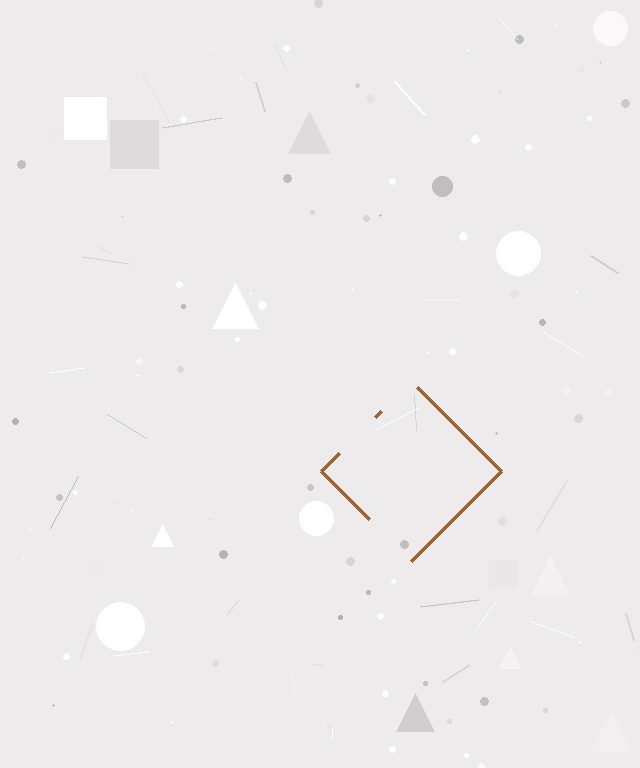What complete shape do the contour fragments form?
The contour fragments form a diamond.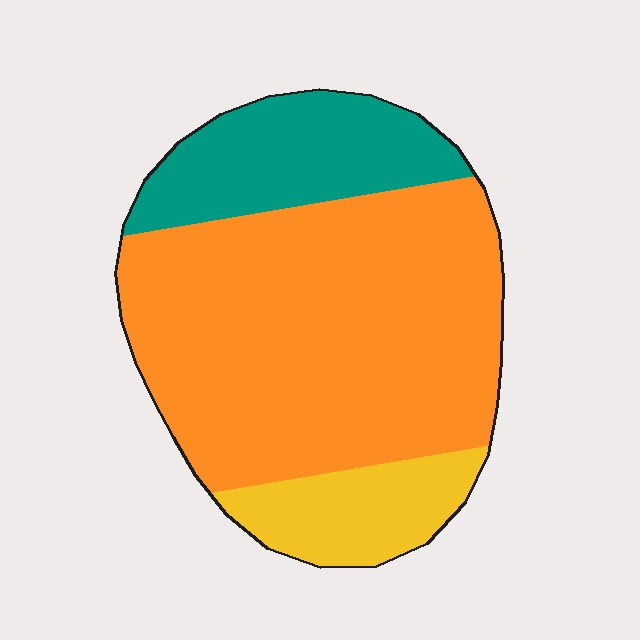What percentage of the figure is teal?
Teal takes up about one fifth (1/5) of the figure.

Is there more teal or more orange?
Orange.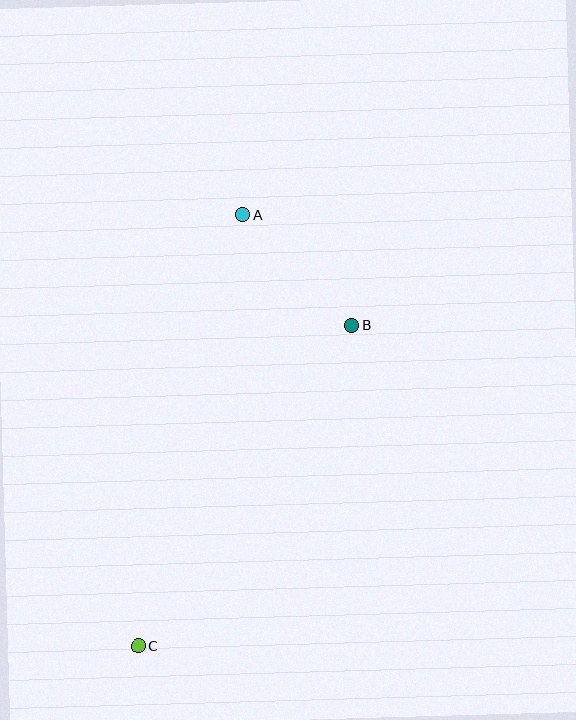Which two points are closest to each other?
Points A and B are closest to each other.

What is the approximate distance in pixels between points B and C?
The distance between B and C is approximately 385 pixels.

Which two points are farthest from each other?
Points A and C are farthest from each other.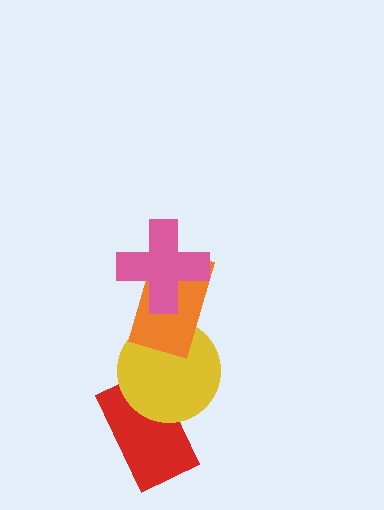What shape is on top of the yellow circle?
The orange rectangle is on top of the yellow circle.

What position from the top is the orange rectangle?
The orange rectangle is 2nd from the top.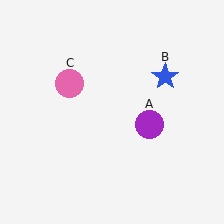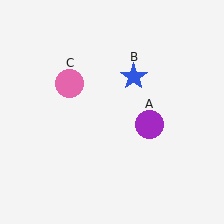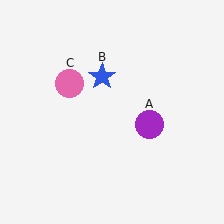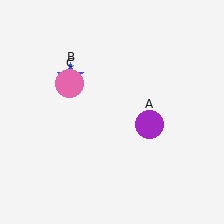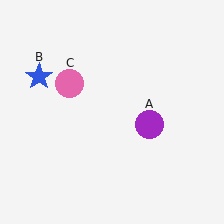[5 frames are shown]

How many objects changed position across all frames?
1 object changed position: blue star (object B).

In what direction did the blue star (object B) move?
The blue star (object B) moved left.